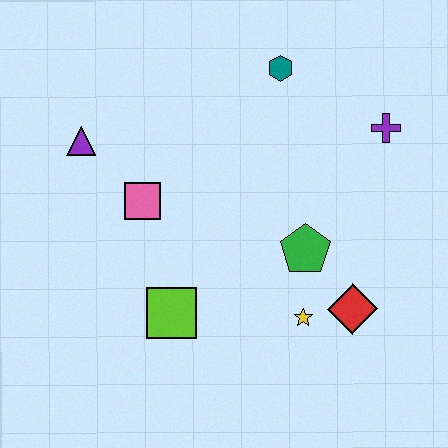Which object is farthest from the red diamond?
The purple triangle is farthest from the red diamond.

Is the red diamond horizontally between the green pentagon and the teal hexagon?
No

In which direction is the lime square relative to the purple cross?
The lime square is to the left of the purple cross.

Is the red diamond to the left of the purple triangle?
No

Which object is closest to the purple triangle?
The pink square is closest to the purple triangle.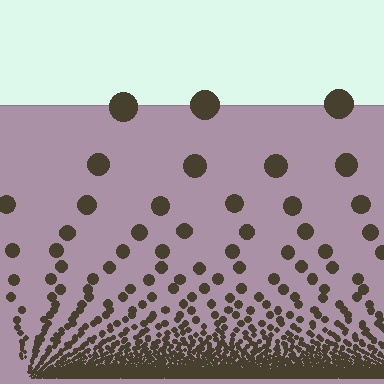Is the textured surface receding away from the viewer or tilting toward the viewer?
The surface appears to tilt toward the viewer. Texture elements get larger and sparser toward the top.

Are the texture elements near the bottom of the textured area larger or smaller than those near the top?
Smaller. The gradient is inverted — elements near the bottom are smaller and denser.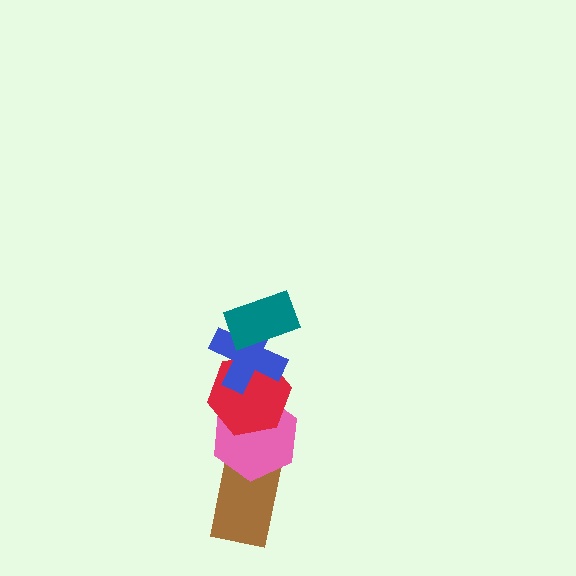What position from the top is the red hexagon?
The red hexagon is 3rd from the top.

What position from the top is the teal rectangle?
The teal rectangle is 1st from the top.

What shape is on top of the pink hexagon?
The red hexagon is on top of the pink hexagon.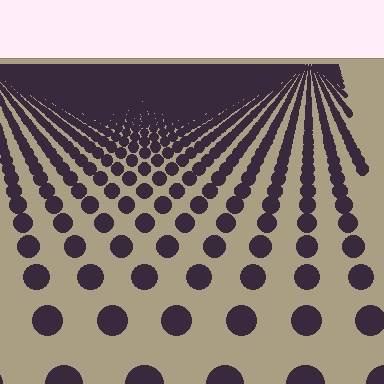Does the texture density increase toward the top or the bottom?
Density increases toward the top.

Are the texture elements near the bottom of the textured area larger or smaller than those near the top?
Larger. Near the bottom, elements are closer to the viewer and appear at a bigger on-screen size.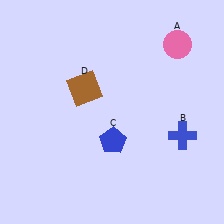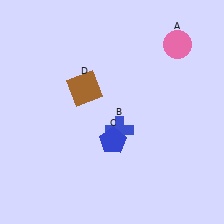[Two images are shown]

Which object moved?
The blue cross (B) moved left.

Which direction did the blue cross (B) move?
The blue cross (B) moved left.